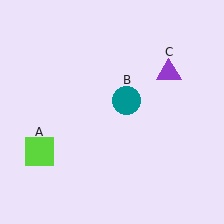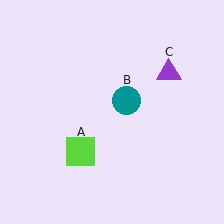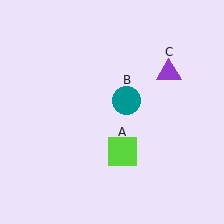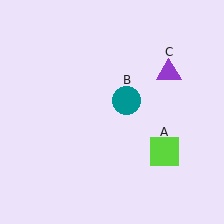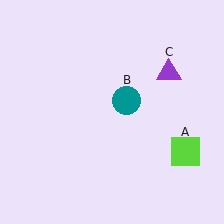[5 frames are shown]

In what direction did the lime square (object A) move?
The lime square (object A) moved right.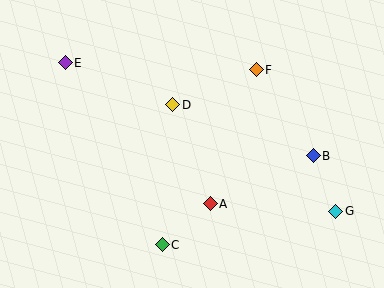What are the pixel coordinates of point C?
Point C is at (162, 245).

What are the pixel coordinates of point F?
Point F is at (256, 70).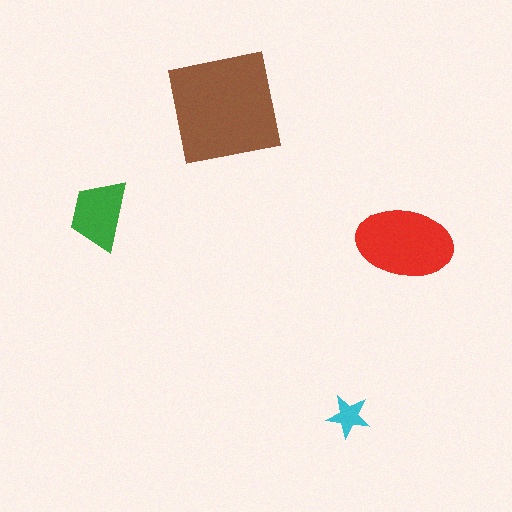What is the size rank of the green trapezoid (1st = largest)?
3rd.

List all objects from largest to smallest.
The brown square, the red ellipse, the green trapezoid, the cyan star.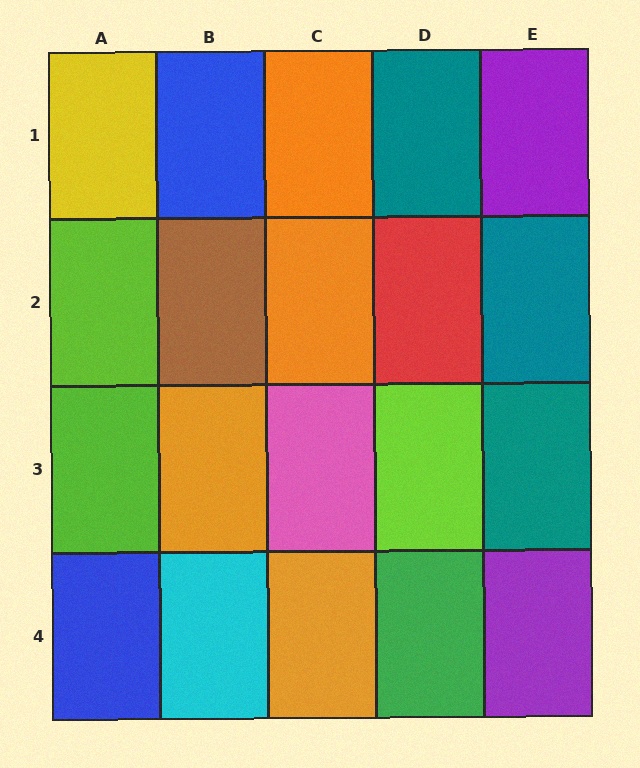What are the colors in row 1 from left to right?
Yellow, blue, orange, teal, purple.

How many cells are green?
1 cell is green.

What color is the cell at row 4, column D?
Green.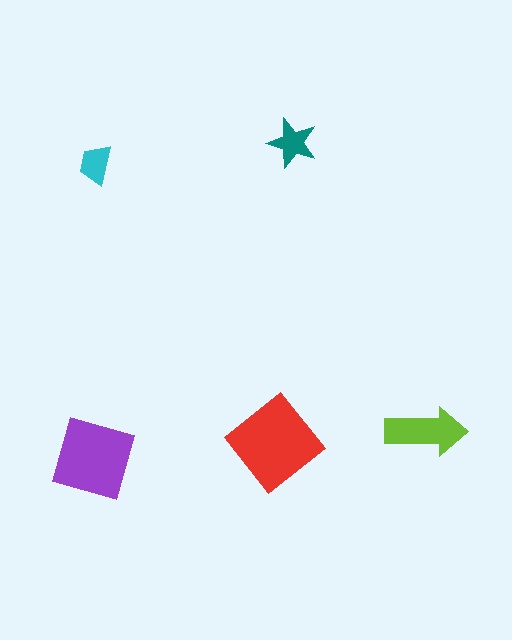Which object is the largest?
The red diamond.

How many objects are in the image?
There are 5 objects in the image.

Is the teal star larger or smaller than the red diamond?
Smaller.